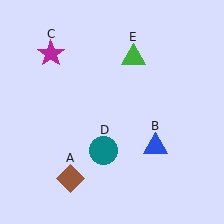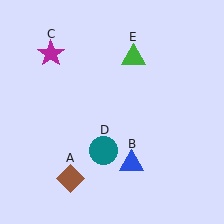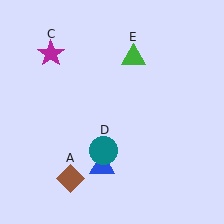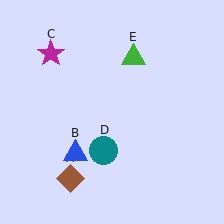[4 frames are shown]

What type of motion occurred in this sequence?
The blue triangle (object B) rotated clockwise around the center of the scene.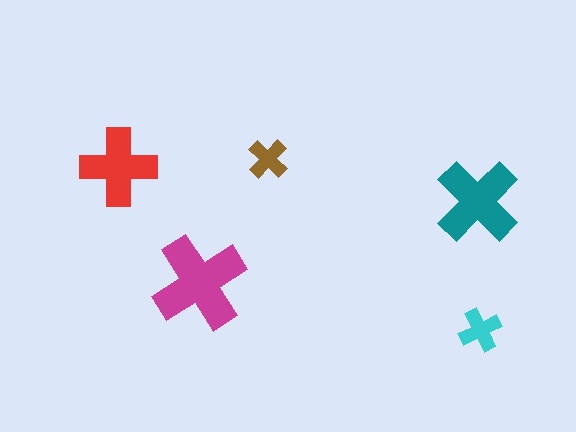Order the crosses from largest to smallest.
the magenta one, the teal one, the red one, the cyan one, the brown one.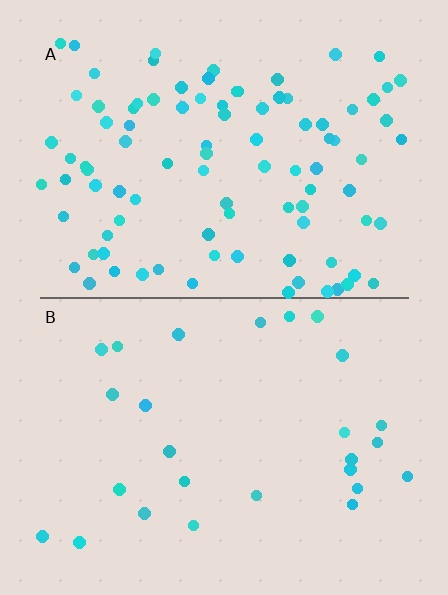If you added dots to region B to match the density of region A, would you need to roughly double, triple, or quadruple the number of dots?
Approximately quadruple.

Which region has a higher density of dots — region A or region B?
A (the top).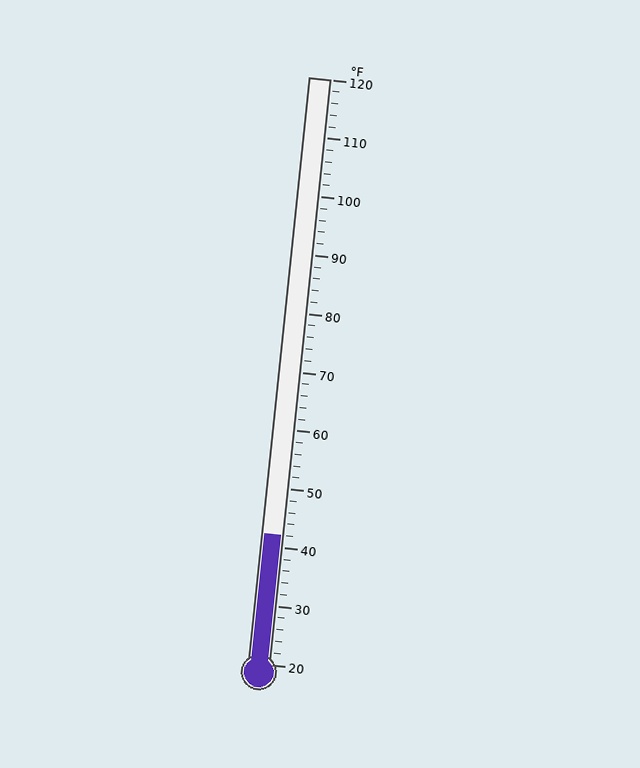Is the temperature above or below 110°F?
The temperature is below 110°F.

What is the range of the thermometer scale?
The thermometer scale ranges from 20°F to 120°F.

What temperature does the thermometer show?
The thermometer shows approximately 42°F.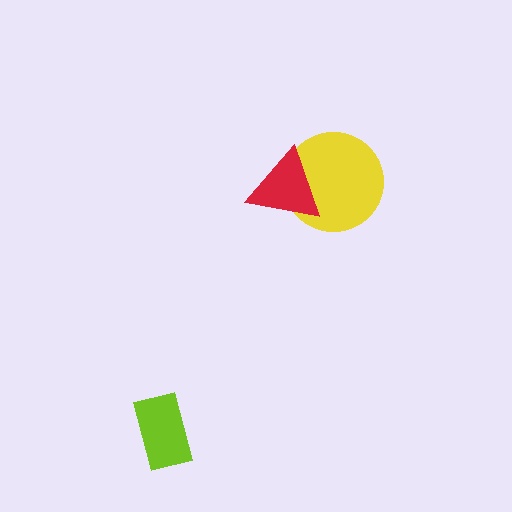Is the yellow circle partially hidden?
Yes, it is partially covered by another shape.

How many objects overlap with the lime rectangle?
0 objects overlap with the lime rectangle.